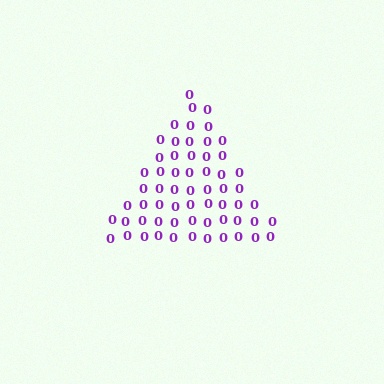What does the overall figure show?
The overall figure shows a triangle.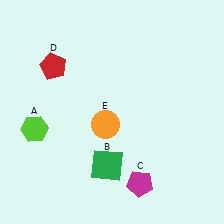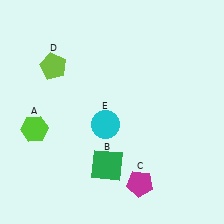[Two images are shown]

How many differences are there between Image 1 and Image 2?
There are 2 differences between the two images.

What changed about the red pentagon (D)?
In Image 1, D is red. In Image 2, it changed to lime.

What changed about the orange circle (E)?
In Image 1, E is orange. In Image 2, it changed to cyan.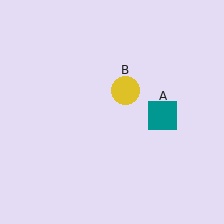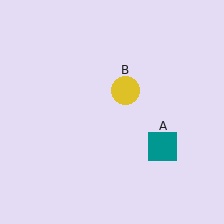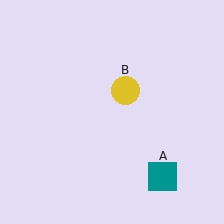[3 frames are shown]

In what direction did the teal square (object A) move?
The teal square (object A) moved down.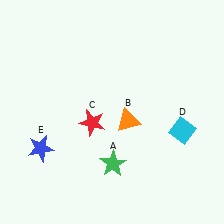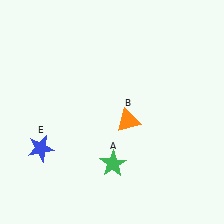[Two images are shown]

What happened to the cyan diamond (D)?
The cyan diamond (D) was removed in Image 2. It was in the bottom-right area of Image 1.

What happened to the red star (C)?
The red star (C) was removed in Image 2. It was in the bottom-left area of Image 1.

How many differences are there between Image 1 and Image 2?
There are 2 differences between the two images.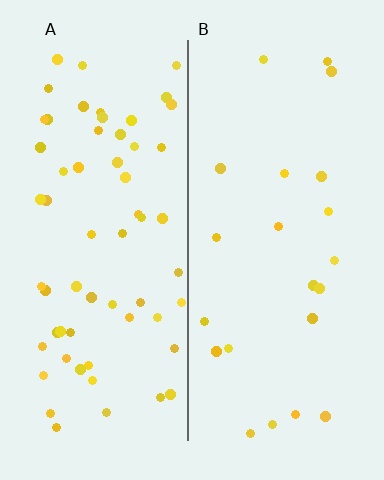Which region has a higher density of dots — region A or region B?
A (the left).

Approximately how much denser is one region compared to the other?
Approximately 2.8× — region A over region B.